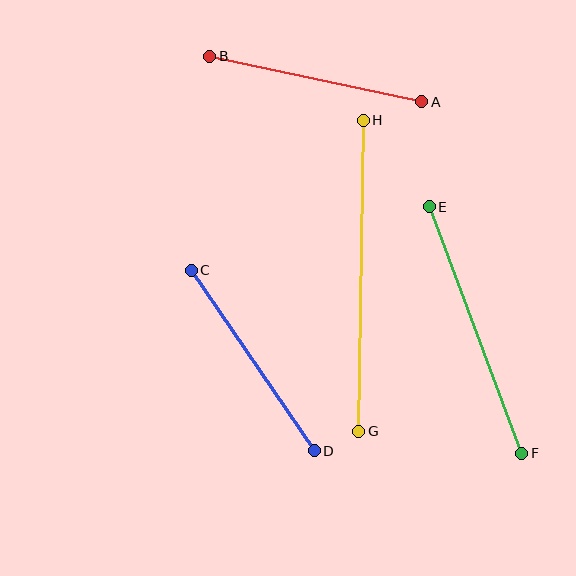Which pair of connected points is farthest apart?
Points G and H are farthest apart.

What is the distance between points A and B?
The distance is approximately 217 pixels.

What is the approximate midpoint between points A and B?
The midpoint is at approximately (316, 79) pixels.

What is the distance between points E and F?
The distance is approximately 263 pixels.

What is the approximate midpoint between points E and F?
The midpoint is at approximately (475, 330) pixels.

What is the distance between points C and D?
The distance is approximately 218 pixels.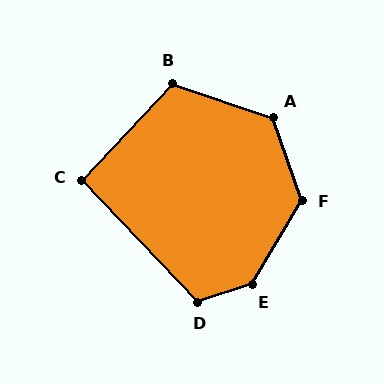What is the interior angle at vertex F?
Approximately 130 degrees (obtuse).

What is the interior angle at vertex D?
Approximately 115 degrees (obtuse).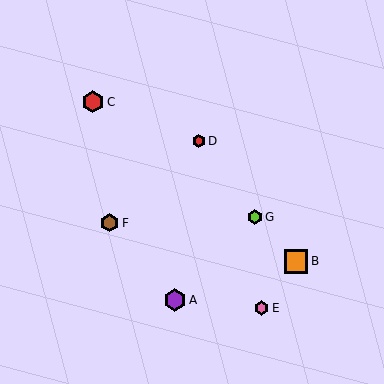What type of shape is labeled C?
Shape C is a red hexagon.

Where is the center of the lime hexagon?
The center of the lime hexagon is at (255, 217).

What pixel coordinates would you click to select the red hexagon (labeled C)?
Click at (93, 102) to select the red hexagon C.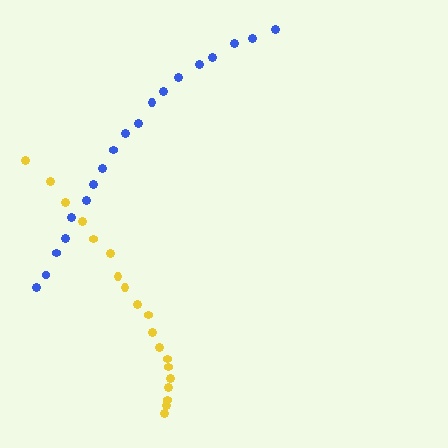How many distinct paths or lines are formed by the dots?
There are 2 distinct paths.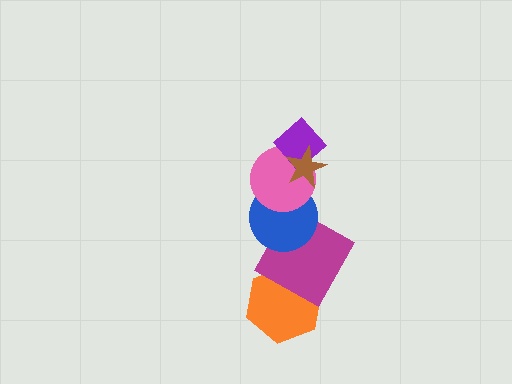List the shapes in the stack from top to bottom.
From top to bottom: the brown star, the purple diamond, the pink circle, the blue circle, the magenta square, the orange hexagon.